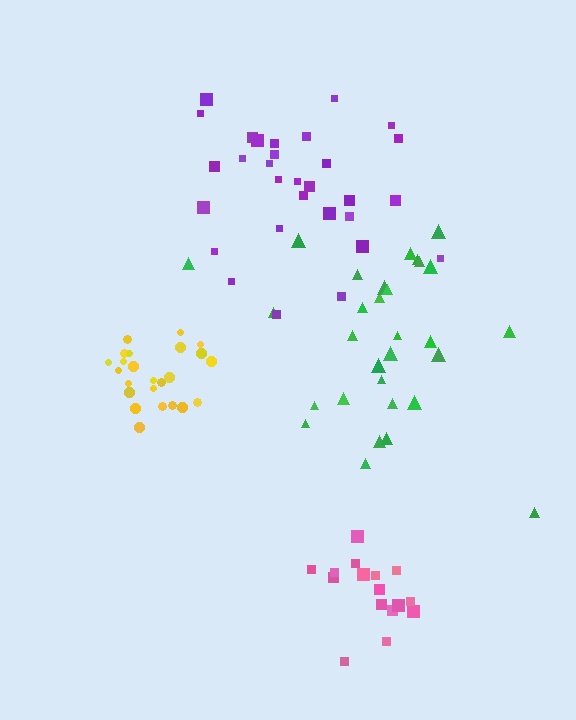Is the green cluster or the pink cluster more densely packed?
Pink.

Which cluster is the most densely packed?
Yellow.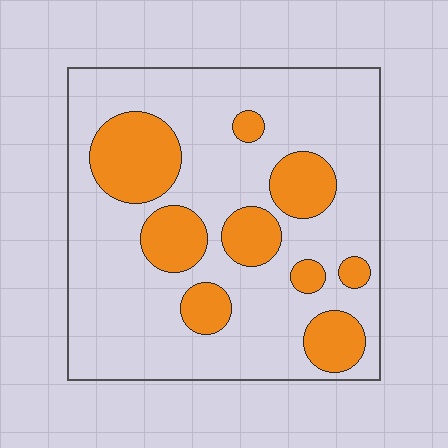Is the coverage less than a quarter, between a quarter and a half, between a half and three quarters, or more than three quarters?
Between a quarter and a half.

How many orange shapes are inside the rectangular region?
9.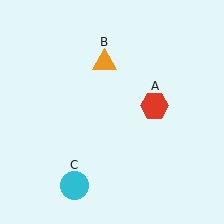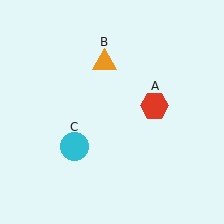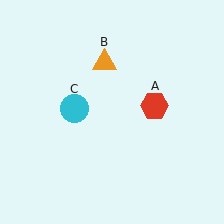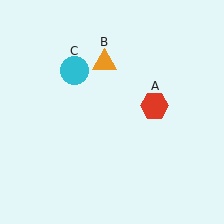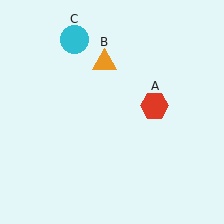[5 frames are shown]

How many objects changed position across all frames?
1 object changed position: cyan circle (object C).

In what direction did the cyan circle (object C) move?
The cyan circle (object C) moved up.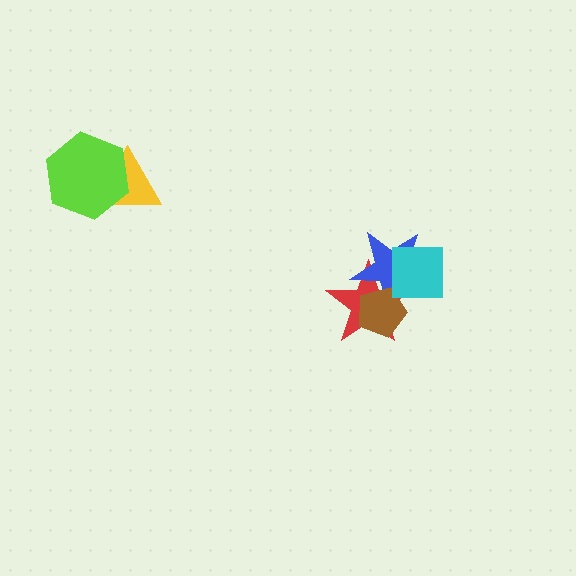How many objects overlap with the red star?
3 objects overlap with the red star.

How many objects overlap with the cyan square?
2 objects overlap with the cyan square.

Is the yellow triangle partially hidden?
Yes, it is partially covered by another shape.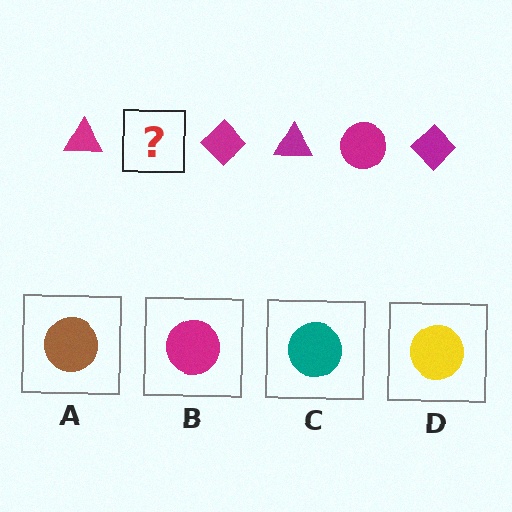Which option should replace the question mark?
Option B.